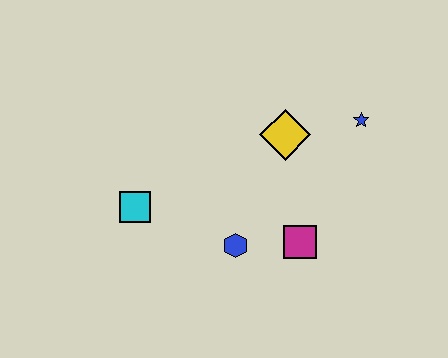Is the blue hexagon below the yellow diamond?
Yes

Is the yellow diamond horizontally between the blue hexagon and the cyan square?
No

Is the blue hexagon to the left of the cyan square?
No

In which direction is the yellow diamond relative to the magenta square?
The yellow diamond is above the magenta square.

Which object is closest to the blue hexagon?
The magenta square is closest to the blue hexagon.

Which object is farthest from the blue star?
The cyan square is farthest from the blue star.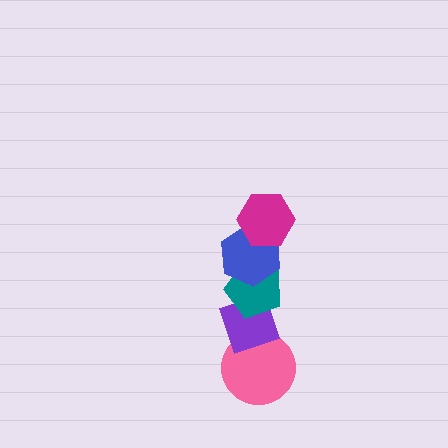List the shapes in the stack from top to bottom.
From top to bottom: the magenta hexagon, the blue hexagon, the teal pentagon, the purple diamond, the pink circle.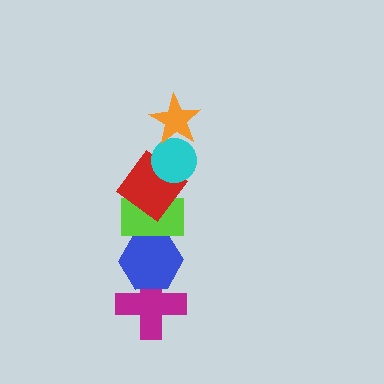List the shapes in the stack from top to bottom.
From top to bottom: the orange star, the cyan circle, the red diamond, the lime rectangle, the blue hexagon, the magenta cross.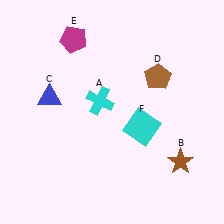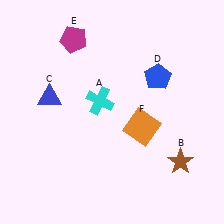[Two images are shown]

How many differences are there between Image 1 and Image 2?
There are 2 differences between the two images.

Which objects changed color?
D changed from brown to blue. F changed from cyan to orange.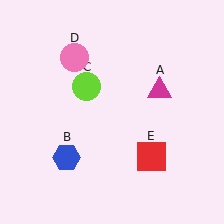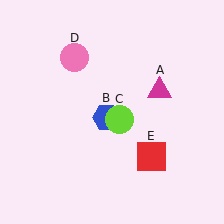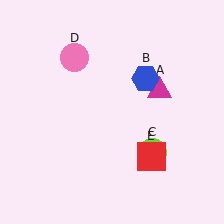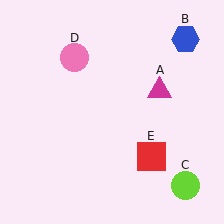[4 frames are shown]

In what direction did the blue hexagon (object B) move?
The blue hexagon (object B) moved up and to the right.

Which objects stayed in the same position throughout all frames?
Magenta triangle (object A) and pink circle (object D) and red square (object E) remained stationary.